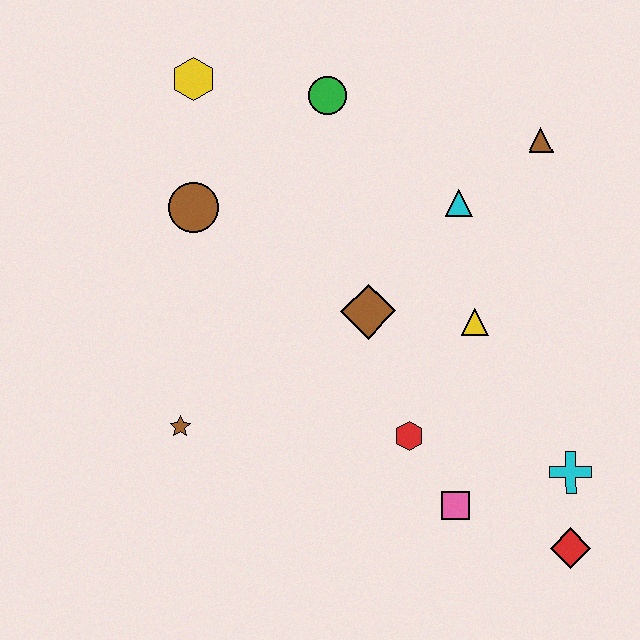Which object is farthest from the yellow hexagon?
The red diamond is farthest from the yellow hexagon.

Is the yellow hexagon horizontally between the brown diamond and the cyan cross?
No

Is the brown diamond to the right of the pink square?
No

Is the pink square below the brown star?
Yes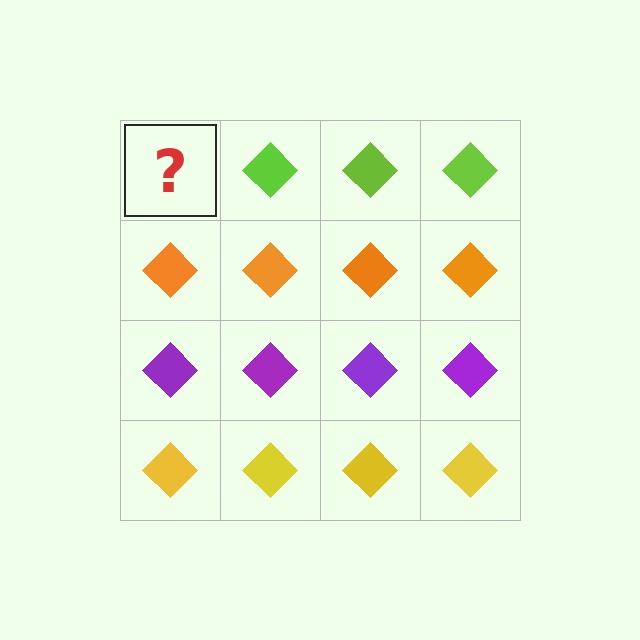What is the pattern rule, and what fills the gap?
The rule is that each row has a consistent color. The gap should be filled with a lime diamond.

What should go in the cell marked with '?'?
The missing cell should contain a lime diamond.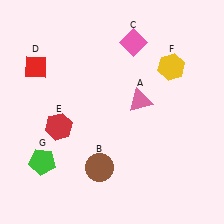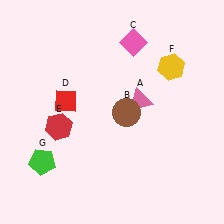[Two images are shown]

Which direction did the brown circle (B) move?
The brown circle (B) moved up.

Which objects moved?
The objects that moved are: the brown circle (B), the red diamond (D).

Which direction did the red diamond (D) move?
The red diamond (D) moved down.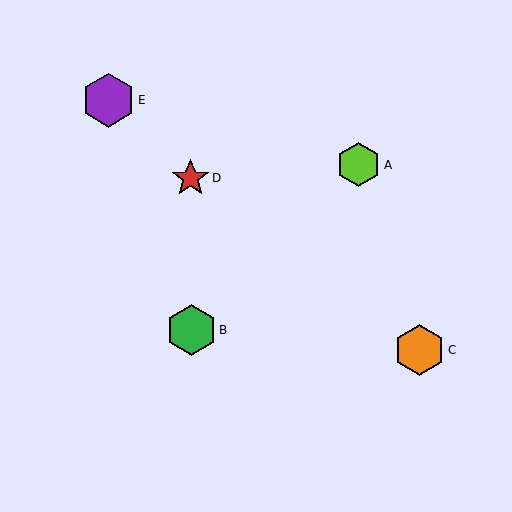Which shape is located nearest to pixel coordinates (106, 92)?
The purple hexagon (labeled E) at (108, 100) is nearest to that location.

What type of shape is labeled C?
Shape C is an orange hexagon.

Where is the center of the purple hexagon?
The center of the purple hexagon is at (108, 100).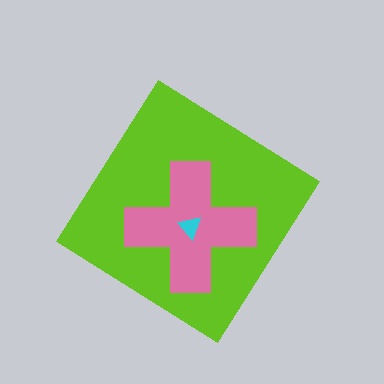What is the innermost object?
The cyan triangle.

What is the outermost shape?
The lime diamond.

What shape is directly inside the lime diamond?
The pink cross.